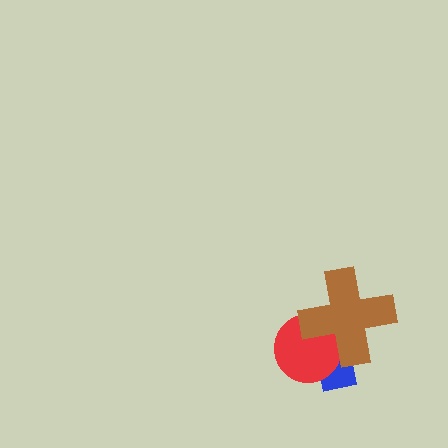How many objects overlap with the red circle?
2 objects overlap with the red circle.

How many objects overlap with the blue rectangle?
2 objects overlap with the blue rectangle.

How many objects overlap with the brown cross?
2 objects overlap with the brown cross.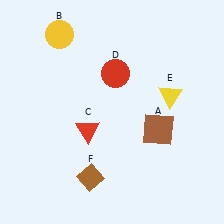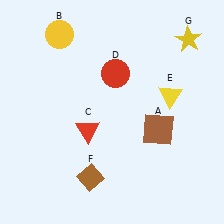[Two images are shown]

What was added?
A yellow star (G) was added in Image 2.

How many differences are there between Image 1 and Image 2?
There is 1 difference between the two images.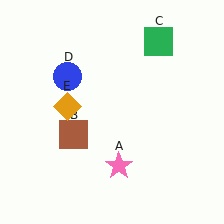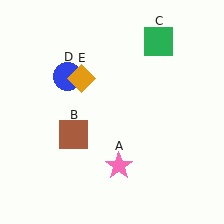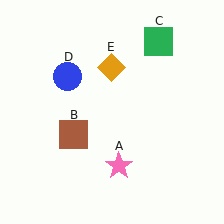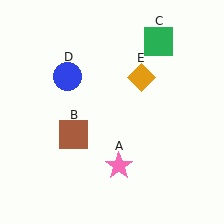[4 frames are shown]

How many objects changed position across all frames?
1 object changed position: orange diamond (object E).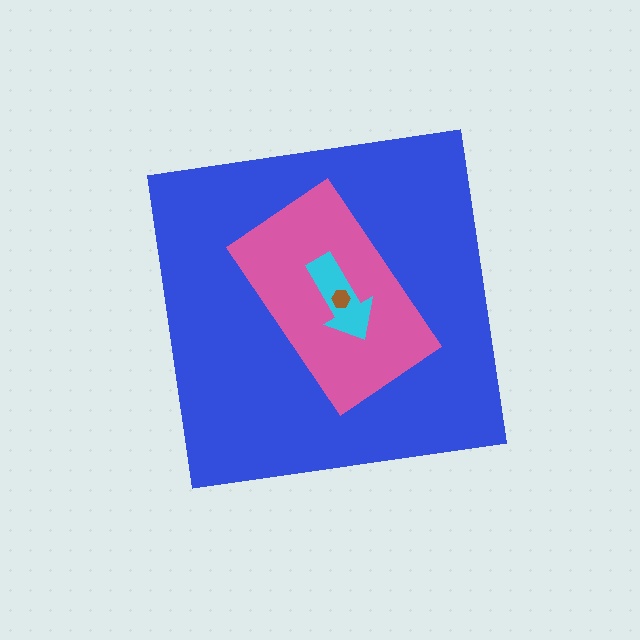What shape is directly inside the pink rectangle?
The cyan arrow.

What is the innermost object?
The brown hexagon.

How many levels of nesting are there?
4.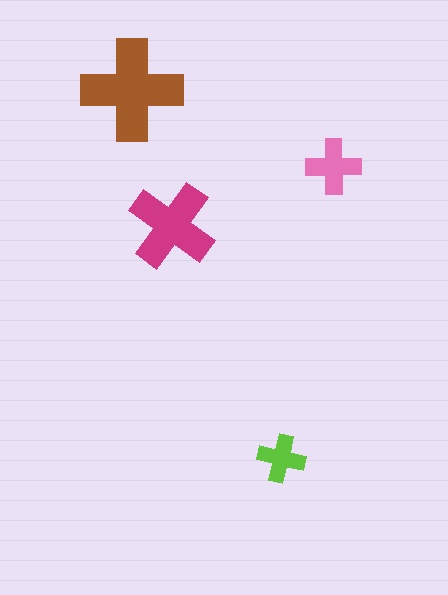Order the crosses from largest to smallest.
the brown one, the magenta one, the pink one, the lime one.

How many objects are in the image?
There are 4 objects in the image.